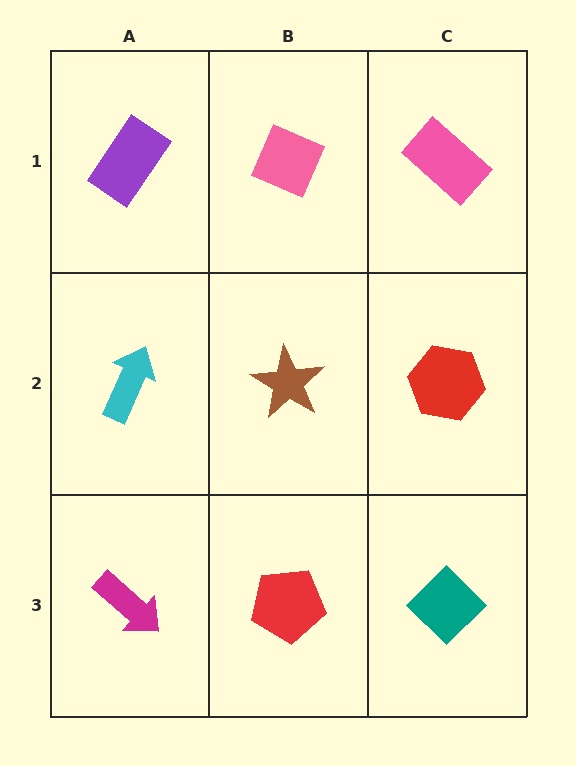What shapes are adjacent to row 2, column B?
A pink diamond (row 1, column B), a red pentagon (row 3, column B), a cyan arrow (row 2, column A), a red hexagon (row 2, column C).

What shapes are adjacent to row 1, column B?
A brown star (row 2, column B), a purple rectangle (row 1, column A), a pink rectangle (row 1, column C).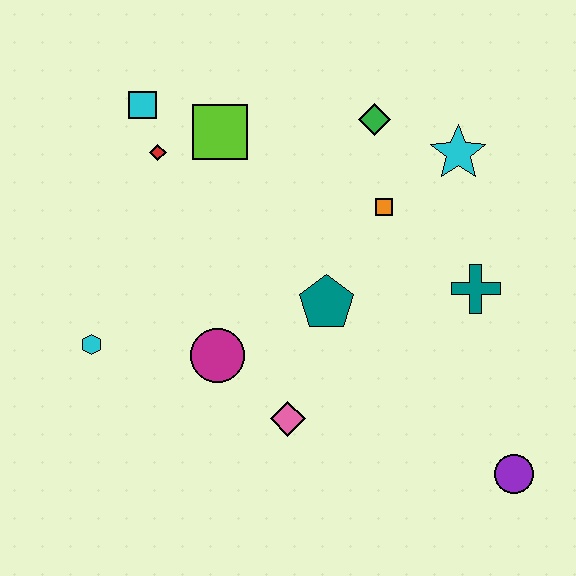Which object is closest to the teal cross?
The orange square is closest to the teal cross.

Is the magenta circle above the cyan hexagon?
No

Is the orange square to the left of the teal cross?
Yes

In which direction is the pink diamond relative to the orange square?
The pink diamond is below the orange square.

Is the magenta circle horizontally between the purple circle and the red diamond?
Yes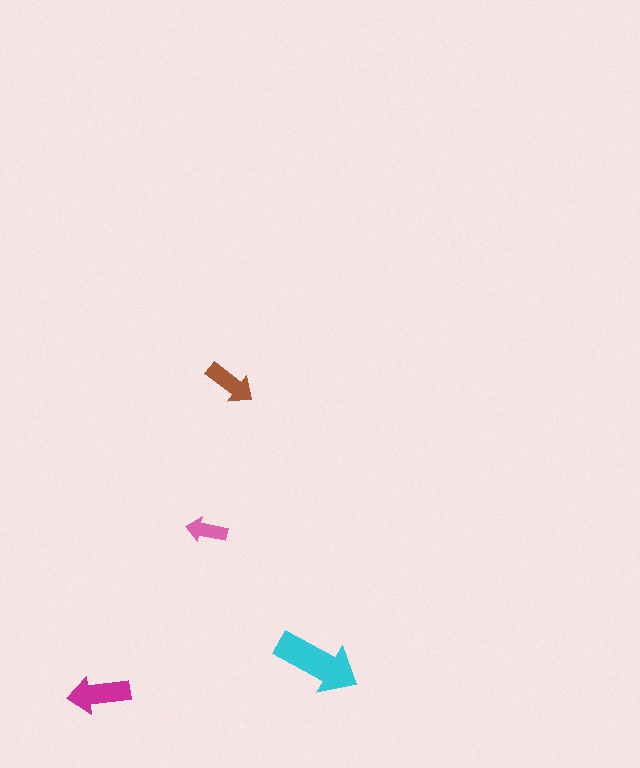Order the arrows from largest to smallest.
the cyan one, the magenta one, the brown one, the pink one.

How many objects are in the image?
There are 4 objects in the image.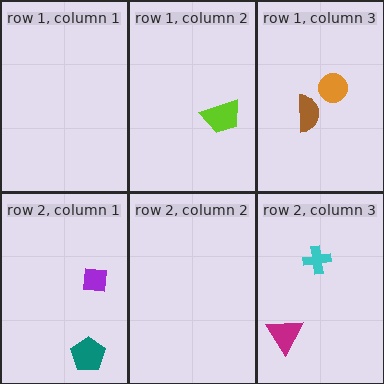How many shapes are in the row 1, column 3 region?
2.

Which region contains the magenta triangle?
The row 2, column 3 region.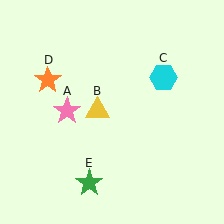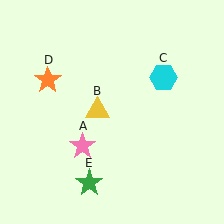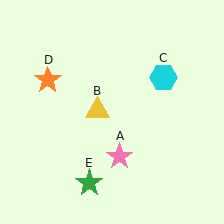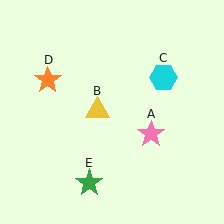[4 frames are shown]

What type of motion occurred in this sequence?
The pink star (object A) rotated counterclockwise around the center of the scene.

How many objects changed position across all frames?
1 object changed position: pink star (object A).